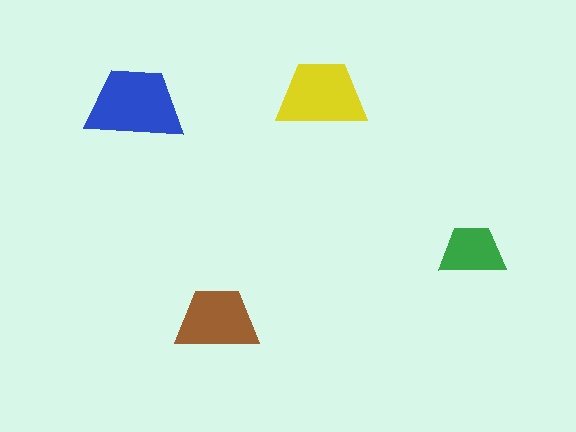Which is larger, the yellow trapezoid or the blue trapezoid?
The blue one.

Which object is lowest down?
The brown trapezoid is bottommost.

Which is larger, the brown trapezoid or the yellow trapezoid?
The yellow one.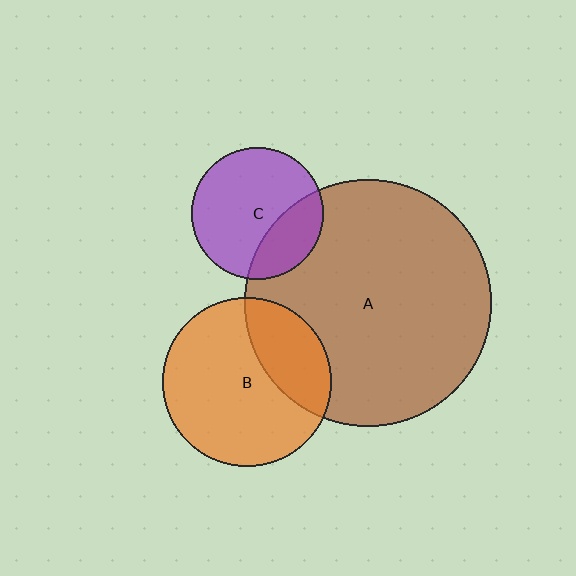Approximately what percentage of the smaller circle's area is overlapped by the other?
Approximately 30%.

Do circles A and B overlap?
Yes.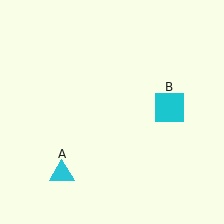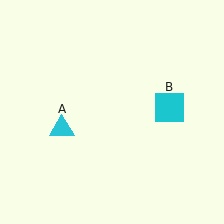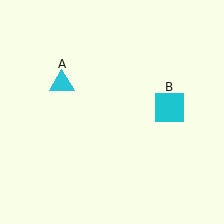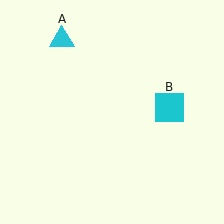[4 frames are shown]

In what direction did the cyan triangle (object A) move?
The cyan triangle (object A) moved up.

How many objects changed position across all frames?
1 object changed position: cyan triangle (object A).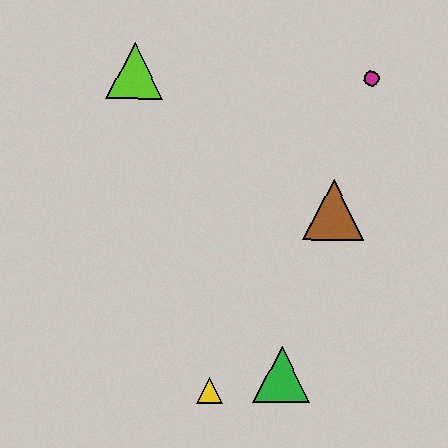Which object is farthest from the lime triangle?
The green triangle is farthest from the lime triangle.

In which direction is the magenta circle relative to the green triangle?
The magenta circle is above the green triangle.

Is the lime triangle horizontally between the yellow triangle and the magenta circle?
No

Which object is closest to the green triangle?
The yellow triangle is closest to the green triangle.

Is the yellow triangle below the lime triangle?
Yes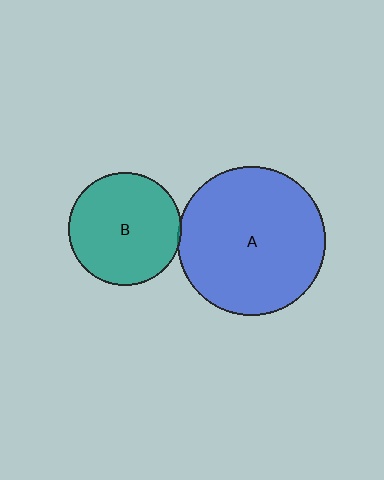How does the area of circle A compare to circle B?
Approximately 1.7 times.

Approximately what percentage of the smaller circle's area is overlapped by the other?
Approximately 5%.